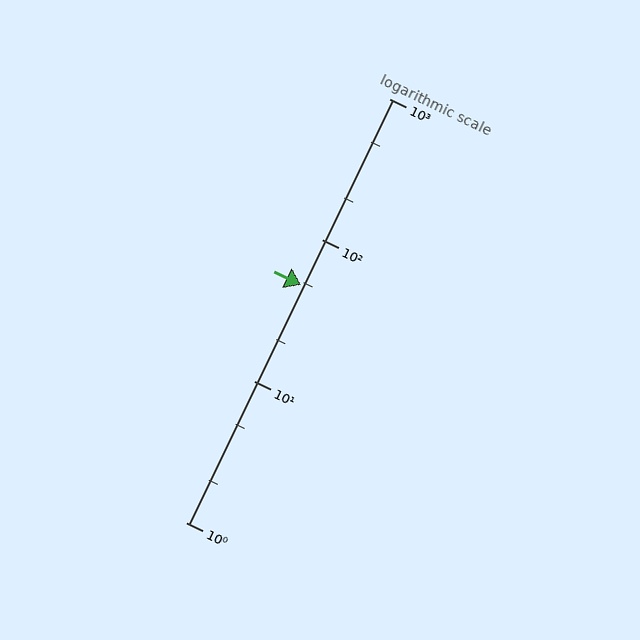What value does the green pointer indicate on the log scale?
The pointer indicates approximately 48.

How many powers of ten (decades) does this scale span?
The scale spans 3 decades, from 1 to 1000.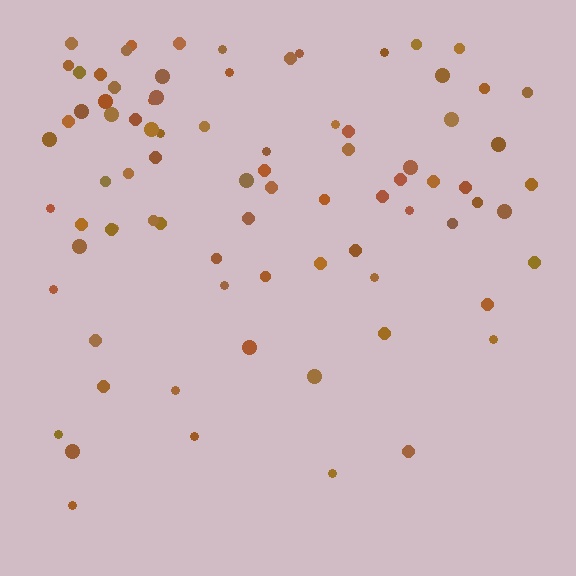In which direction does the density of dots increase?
From bottom to top, with the top side densest.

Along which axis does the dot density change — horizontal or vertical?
Vertical.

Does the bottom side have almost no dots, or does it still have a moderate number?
Still a moderate number, just noticeably fewer than the top.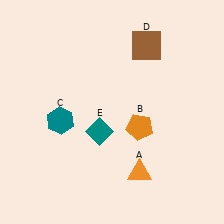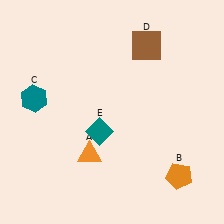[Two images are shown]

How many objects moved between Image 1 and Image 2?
3 objects moved between the two images.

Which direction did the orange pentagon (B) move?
The orange pentagon (B) moved down.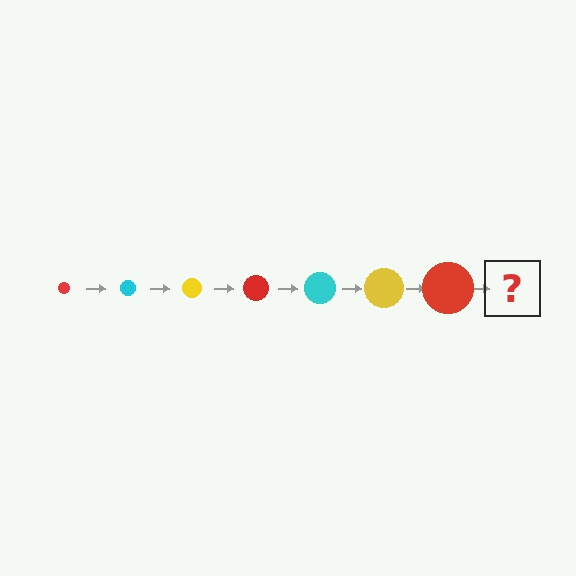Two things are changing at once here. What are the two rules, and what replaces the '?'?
The two rules are that the circle grows larger each step and the color cycles through red, cyan, and yellow. The '?' should be a cyan circle, larger than the previous one.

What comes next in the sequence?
The next element should be a cyan circle, larger than the previous one.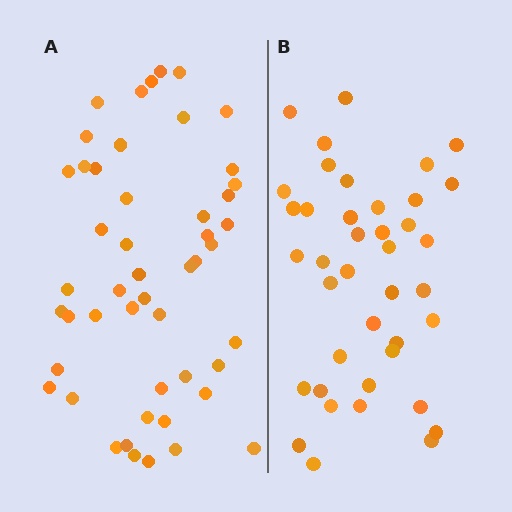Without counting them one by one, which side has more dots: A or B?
Region A (the left region) has more dots.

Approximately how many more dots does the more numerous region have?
Region A has roughly 8 or so more dots than region B.